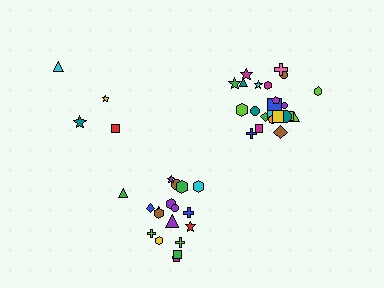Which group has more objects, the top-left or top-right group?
The top-right group.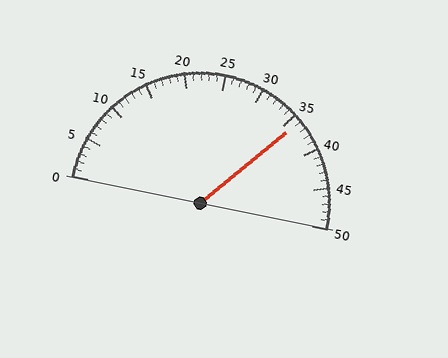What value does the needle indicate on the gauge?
The needle indicates approximately 36.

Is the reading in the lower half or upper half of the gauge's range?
The reading is in the upper half of the range (0 to 50).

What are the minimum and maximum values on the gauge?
The gauge ranges from 0 to 50.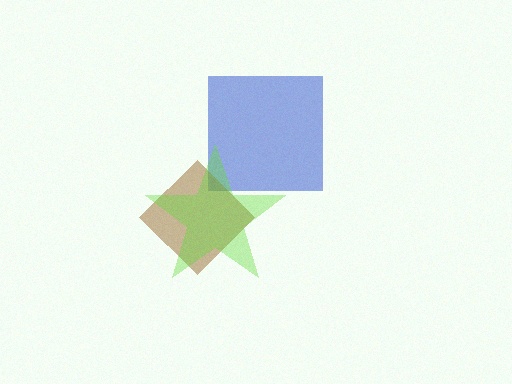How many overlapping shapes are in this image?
There are 3 overlapping shapes in the image.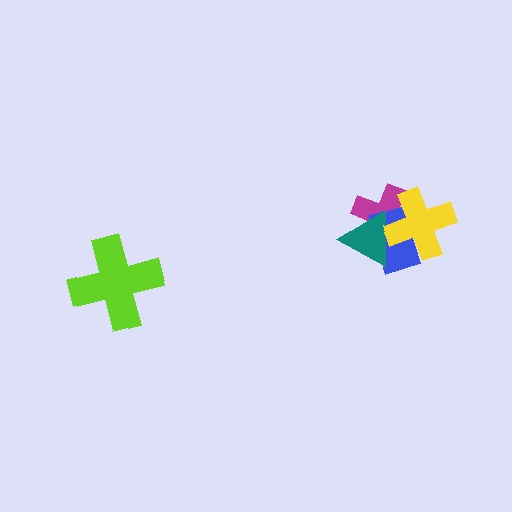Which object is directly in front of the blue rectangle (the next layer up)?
The teal triangle is directly in front of the blue rectangle.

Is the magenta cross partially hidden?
Yes, it is partially covered by another shape.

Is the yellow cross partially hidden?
No, no other shape covers it.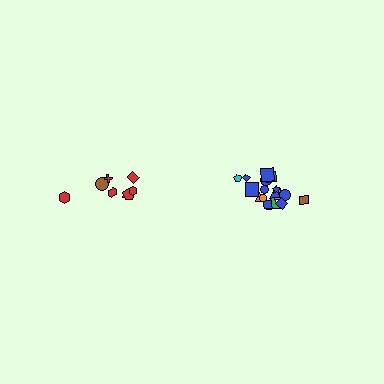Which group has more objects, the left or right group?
The right group.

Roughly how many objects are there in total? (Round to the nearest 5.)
Roughly 25 objects in total.